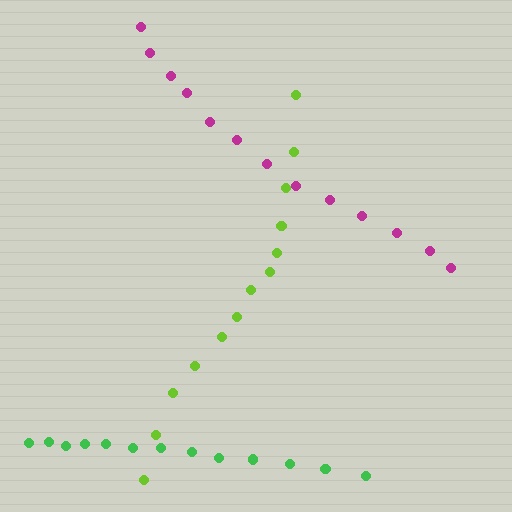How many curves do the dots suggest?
There are 3 distinct paths.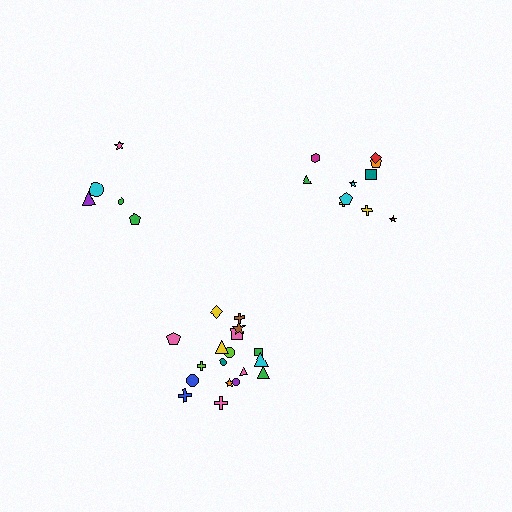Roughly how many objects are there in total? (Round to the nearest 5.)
Roughly 35 objects in total.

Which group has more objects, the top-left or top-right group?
The top-right group.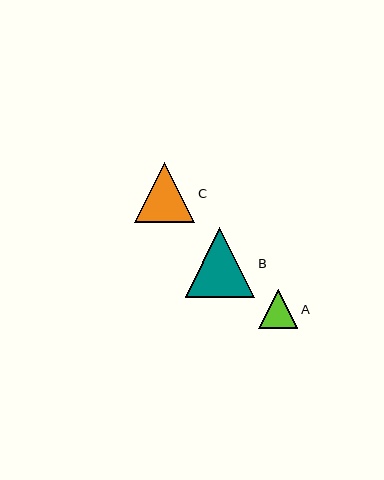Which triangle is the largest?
Triangle B is the largest with a size of approximately 70 pixels.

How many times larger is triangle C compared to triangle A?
Triangle C is approximately 1.5 times the size of triangle A.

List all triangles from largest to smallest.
From largest to smallest: B, C, A.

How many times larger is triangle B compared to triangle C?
Triangle B is approximately 1.2 times the size of triangle C.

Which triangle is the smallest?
Triangle A is the smallest with a size of approximately 39 pixels.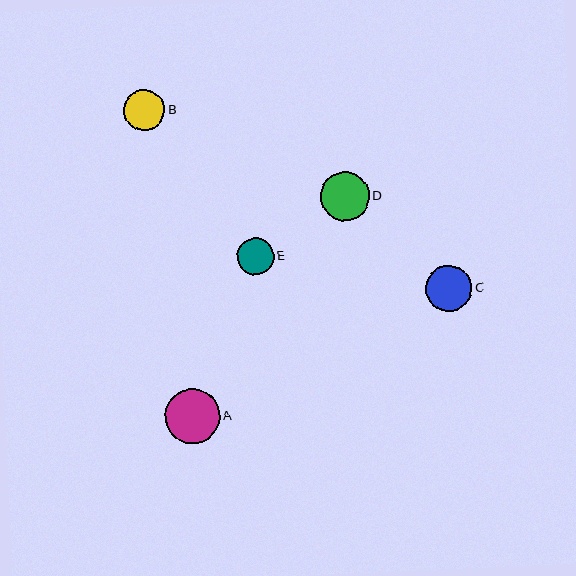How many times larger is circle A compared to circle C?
Circle A is approximately 1.2 times the size of circle C.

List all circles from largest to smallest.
From largest to smallest: A, D, C, B, E.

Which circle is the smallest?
Circle E is the smallest with a size of approximately 37 pixels.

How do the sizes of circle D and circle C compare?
Circle D and circle C are approximately the same size.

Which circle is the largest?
Circle A is the largest with a size of approximately 55 pixels.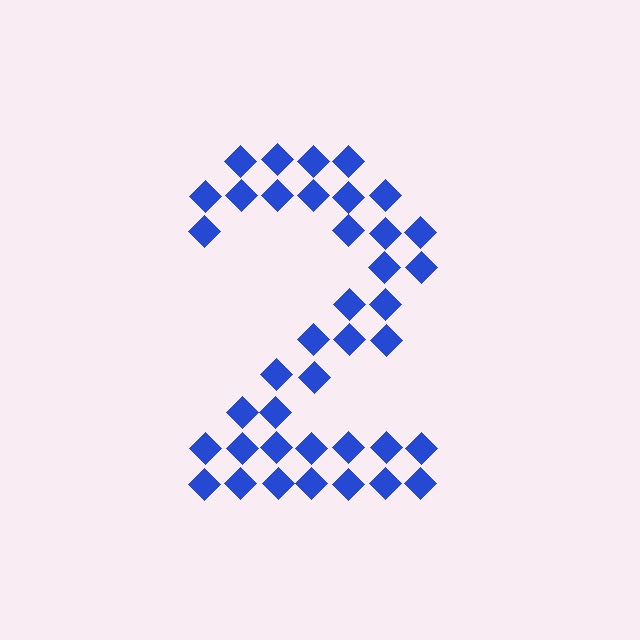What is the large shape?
The large shape is the digit 2.